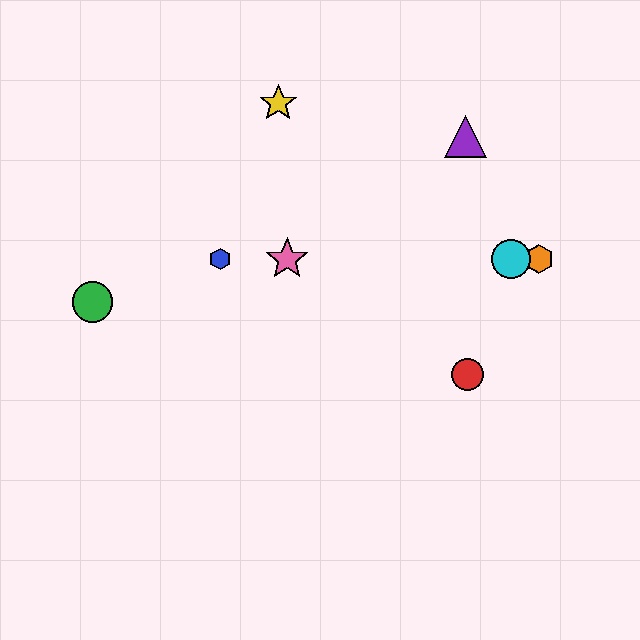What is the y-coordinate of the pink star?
The pink star is at y≈259.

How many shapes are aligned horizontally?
4 shapes (the blue hexagon, the orange hexagon, the cyan circle, the pink star) are aligned horizontally.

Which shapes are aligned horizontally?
The blue hexagon, the orange hexagon, the cyan circle, the pink star are aligned horizontally.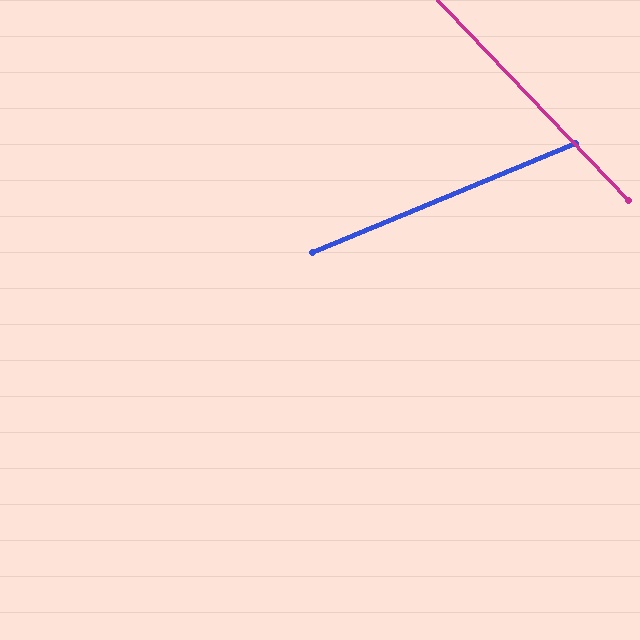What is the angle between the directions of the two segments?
Approximately 69 degrees.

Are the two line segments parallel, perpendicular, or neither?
Neither parallel nor perpendicular — they differ by about 69°.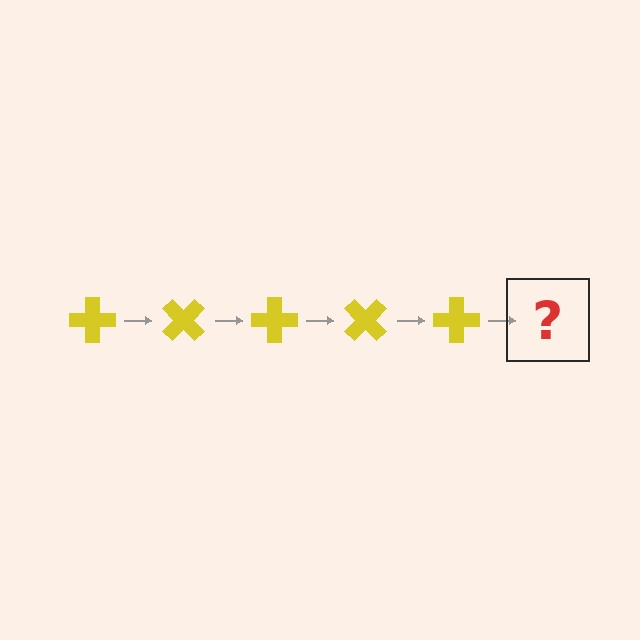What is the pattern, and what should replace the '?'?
The pattern is that the cross rotates 45 degrees each step. The '?' should be a yellow cross rotated 225 degrees.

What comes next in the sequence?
The next element should be a yellow cross rotated 225 degrees.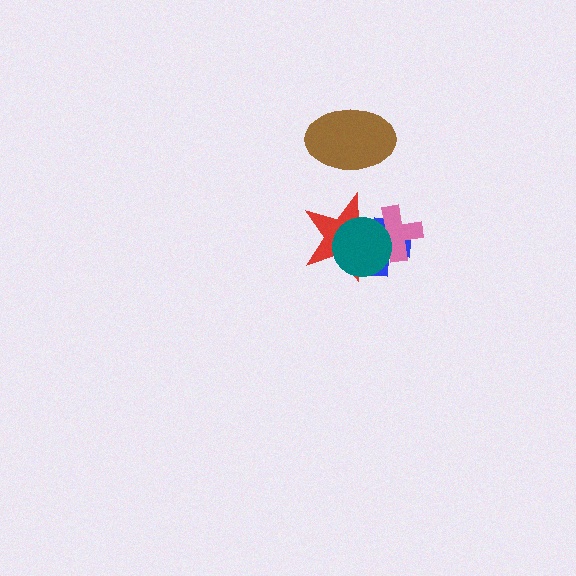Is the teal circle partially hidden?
No, no other shape covers it.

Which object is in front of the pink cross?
The teal circle is in front of the pink cross.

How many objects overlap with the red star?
3 objects overlap with the red star.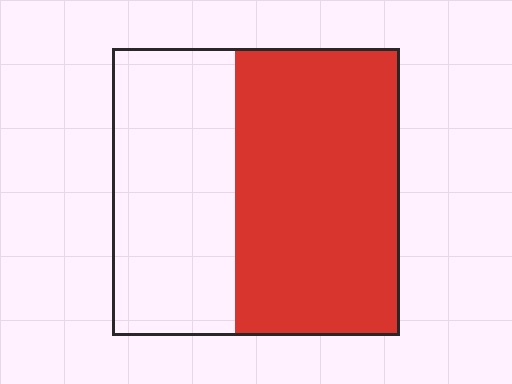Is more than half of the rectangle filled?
Yes.